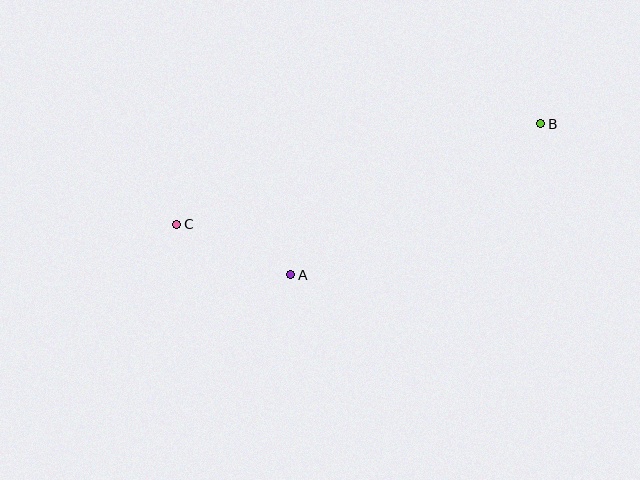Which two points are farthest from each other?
Points B and C are farthest from each other.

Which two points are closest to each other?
Points A and C are closest to each other.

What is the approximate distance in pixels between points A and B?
The distance between A and B is approximately 292 pixels.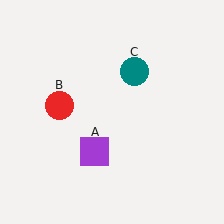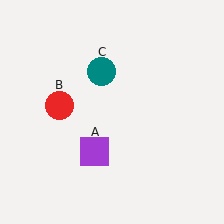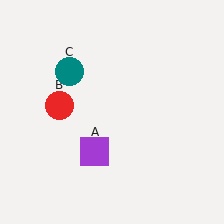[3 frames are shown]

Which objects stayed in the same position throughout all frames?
Purple square (object A) and red circle (object B) remained stationary.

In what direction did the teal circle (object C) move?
The teal circle (object C) moved left.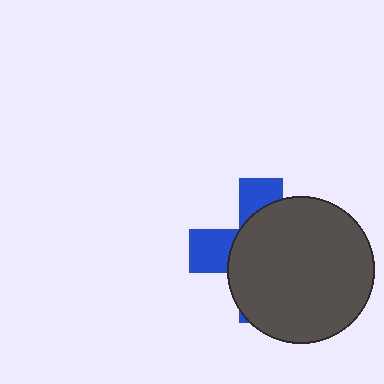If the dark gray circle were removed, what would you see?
You would see the complete blue cross.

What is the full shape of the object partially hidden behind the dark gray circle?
The partially hidden object is a blue cross.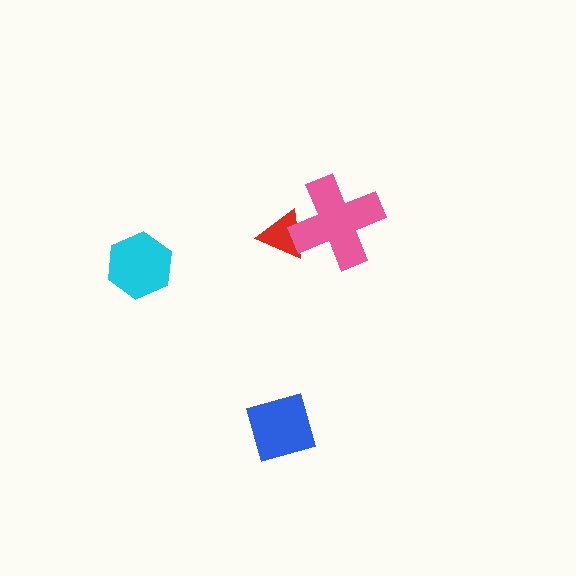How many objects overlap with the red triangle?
1 object overlaps with the red triangle.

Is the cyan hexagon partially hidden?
No, no other shape covers it.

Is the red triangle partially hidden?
Yes, it is partially covered by another shape.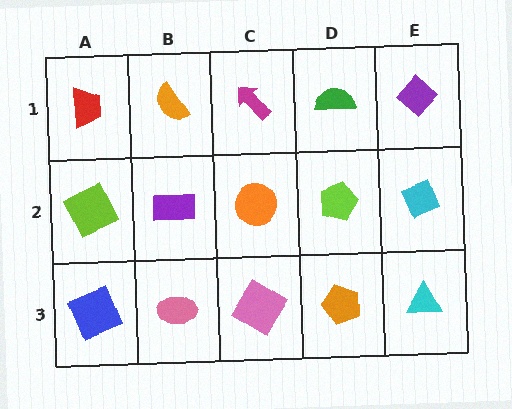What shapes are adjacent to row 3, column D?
A lime pentagon (row 2, column D), a pink diamond (row 3, column C), a cyan triangle (row 3, column E).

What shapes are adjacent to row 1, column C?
An orange circle (row 2, column C), an orange semicircle (row 1, column B), a green semicircle (row 1, column D).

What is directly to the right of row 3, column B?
A pink diamond.